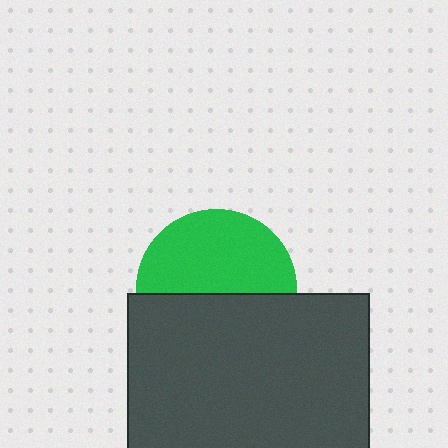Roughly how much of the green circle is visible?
About half of it is visible (roughly 54%).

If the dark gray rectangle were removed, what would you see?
You would see the complete green circle.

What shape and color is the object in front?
The object in front is a dark gray rectangle.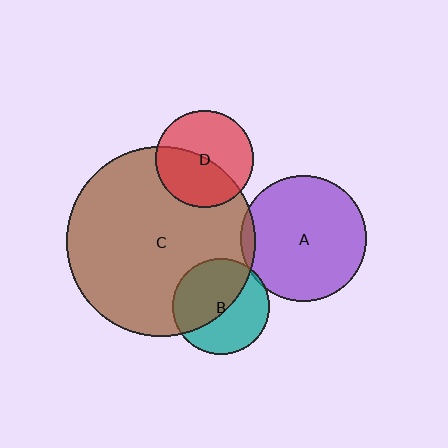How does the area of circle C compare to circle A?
Approximately 2.3 times.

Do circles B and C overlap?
Yes.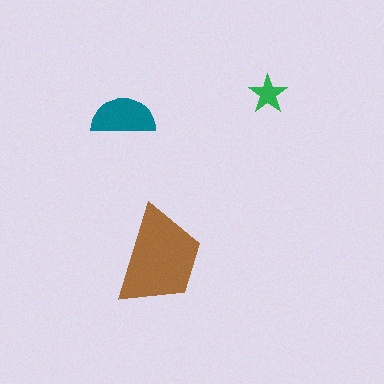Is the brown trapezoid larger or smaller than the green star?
Larger.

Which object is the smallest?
The green star.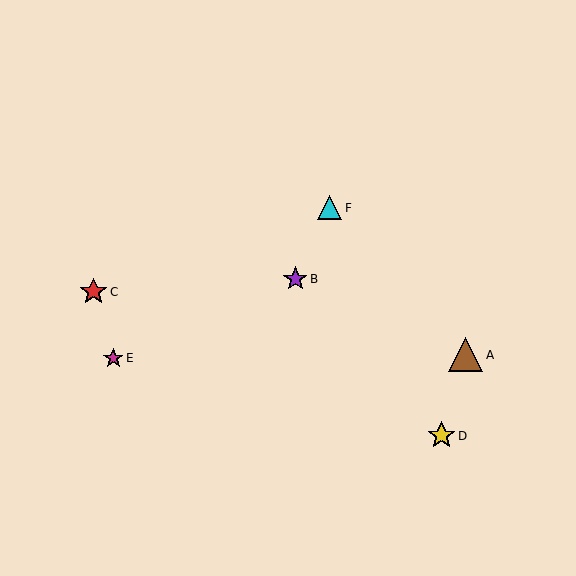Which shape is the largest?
The brown triangle (labeled A) is the largest.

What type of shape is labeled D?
Shape D is a yellow star.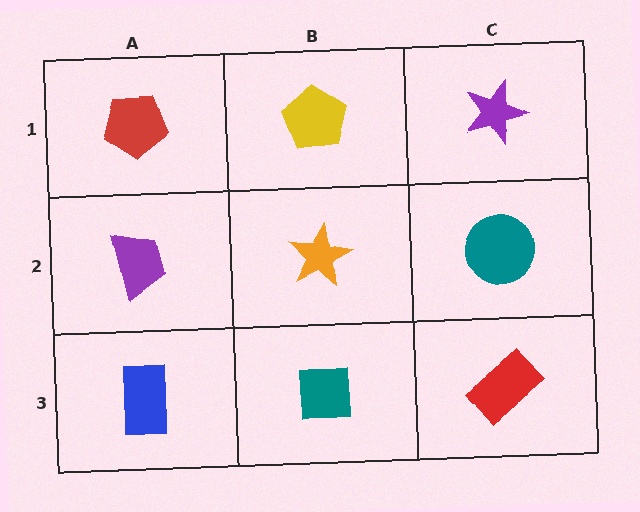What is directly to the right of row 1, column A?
A yellow pentagon.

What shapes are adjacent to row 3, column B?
An orange star (row 2, column B), a blue rectangle (row 3, column A), a red rectangle (row 3, column C).